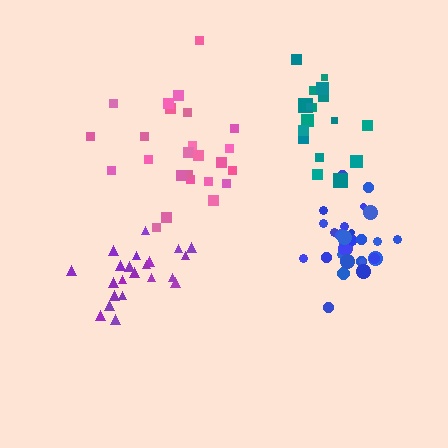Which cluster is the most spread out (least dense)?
Pink.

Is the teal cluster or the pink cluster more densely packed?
Teal.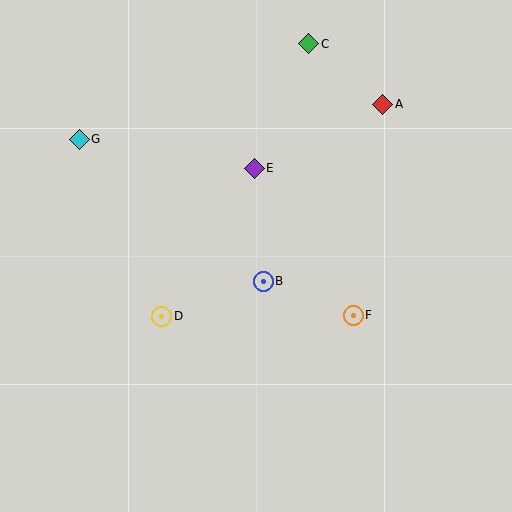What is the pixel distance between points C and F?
The distance between C and F is 275 pixels.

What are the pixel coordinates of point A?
Point A is at (383, 104).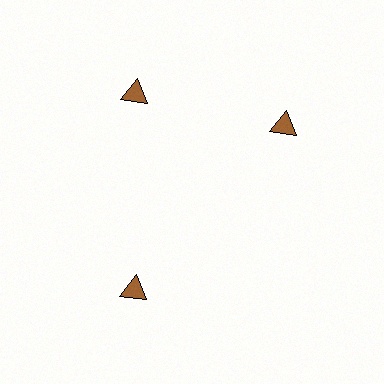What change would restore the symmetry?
The symmetry would be restored by rotating it back into even spacing with its neighbors so that all 3 triangles sit at equal angles and equal distance from the center.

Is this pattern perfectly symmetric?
No. The 3 brown triangles are arranged in a ring, but one element near the 3 o'clock position is rotated out of alignment along the ring, breaking the 3-fold rotational symmetry.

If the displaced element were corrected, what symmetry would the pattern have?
It would have 3-fold rotational symmetry — the pattern would map onto itself every 120 degrees.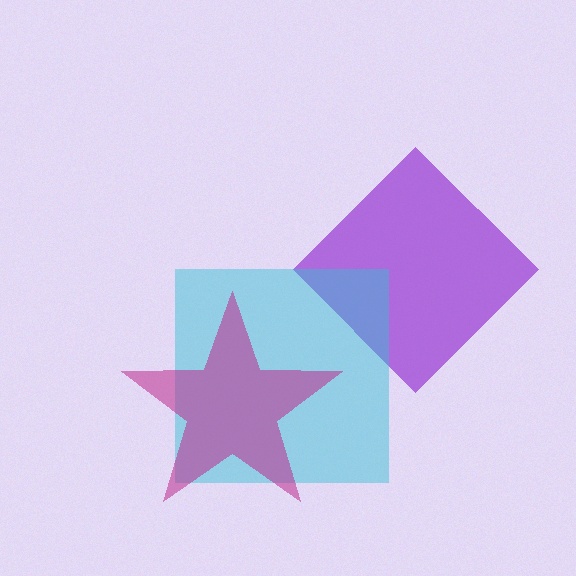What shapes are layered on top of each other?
The layered shapes are: a purple diamond, a cyan square, a magenta star.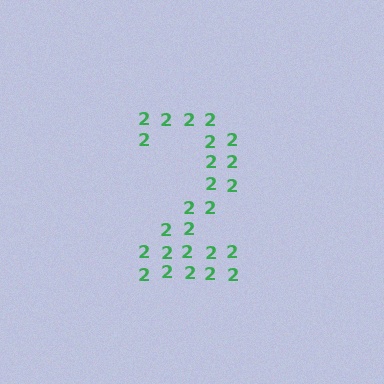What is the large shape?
The large shape is the digit 2.